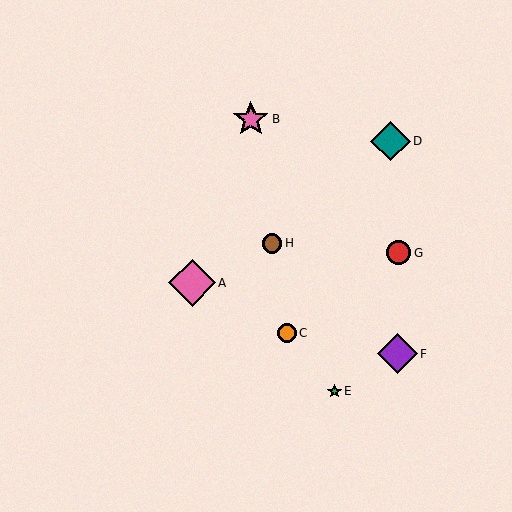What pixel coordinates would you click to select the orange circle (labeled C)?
Click at (287, 333) to select the orange circle C.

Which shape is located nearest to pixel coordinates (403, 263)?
The red circle (labeled G) at (399, 253) is nearest to that location.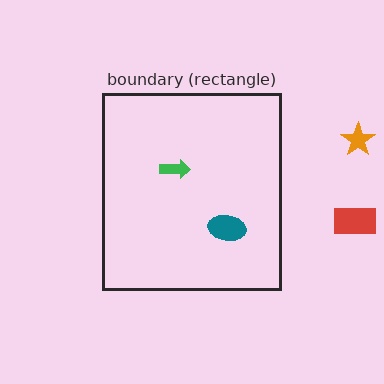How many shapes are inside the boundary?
2 inside, 2 outside.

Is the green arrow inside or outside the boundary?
Inside.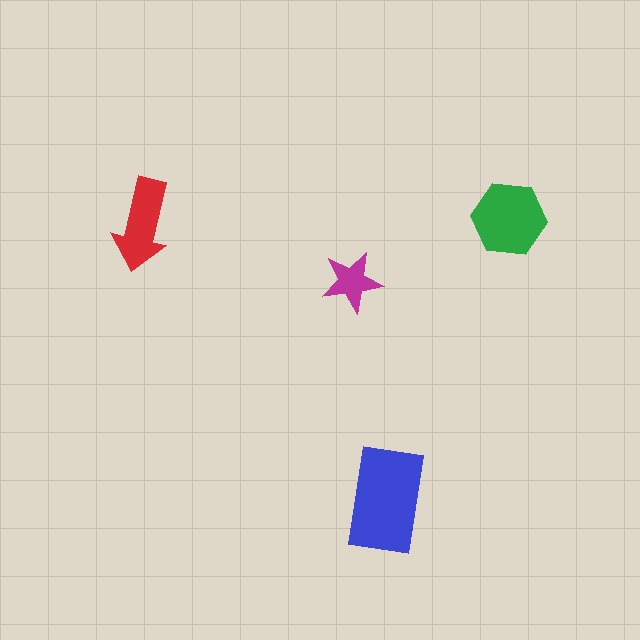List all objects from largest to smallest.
The blue rectangle, the green hexagon, the red arrow, the magenta star.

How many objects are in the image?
There are 4 objects in the image.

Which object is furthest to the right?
The green hexagon is rightmost.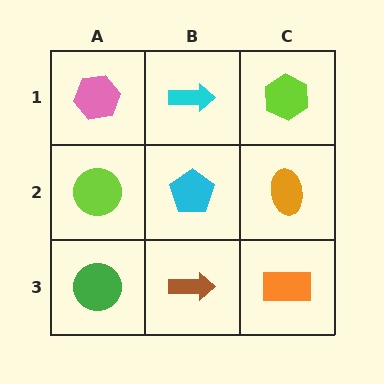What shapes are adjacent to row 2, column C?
A lime hexagon (row 1, column C), an orange rectangle (row 3, column C), a cyan pentagon (row 2, column B).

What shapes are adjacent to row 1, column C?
An orange ellipse (row 2, column C), a cyan arrow (row 1, column B).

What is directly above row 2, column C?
A lime hexagon.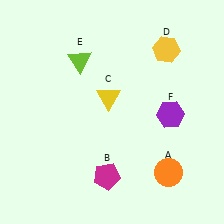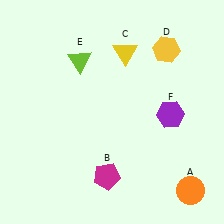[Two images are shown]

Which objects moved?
The objects that moved are: the orange circle (A), the yellow triangle (C).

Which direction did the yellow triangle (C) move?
The yellow triangle (C) moved up.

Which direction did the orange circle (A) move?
The orange circle (A) moved right.